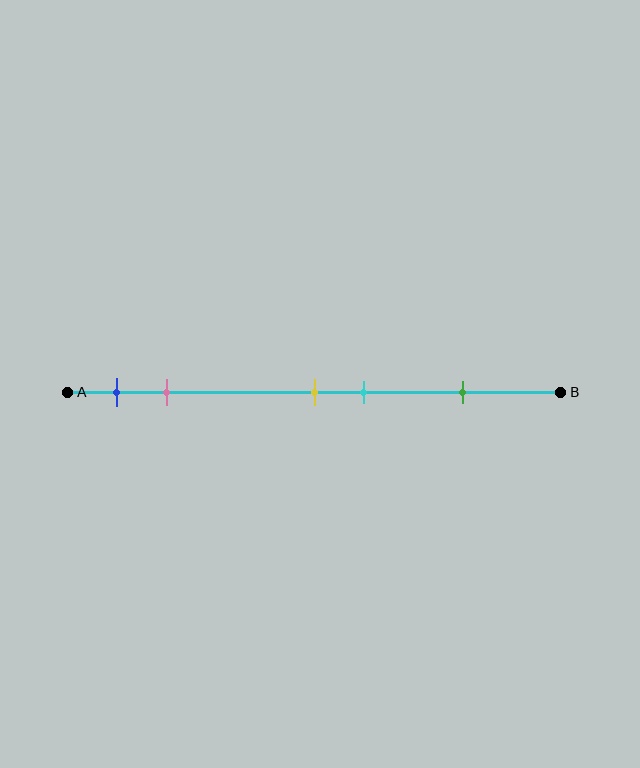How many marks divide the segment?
There are 5 marks dividing the segment.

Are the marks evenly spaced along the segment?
No, the marks are not evenly spaced.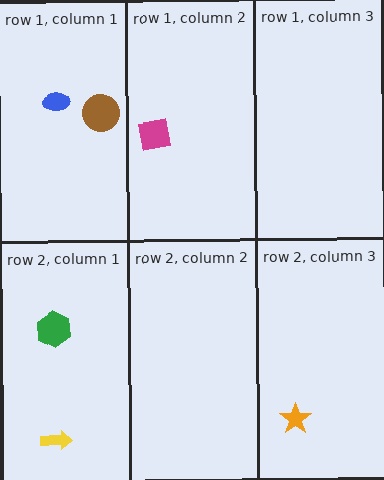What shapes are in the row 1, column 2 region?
The magenta square.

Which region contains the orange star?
The row 2, column 3 region.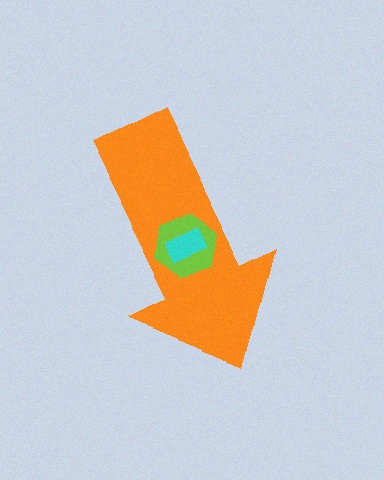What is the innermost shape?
The cyan rectangle.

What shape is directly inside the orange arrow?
The lime hexagon.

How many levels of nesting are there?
3.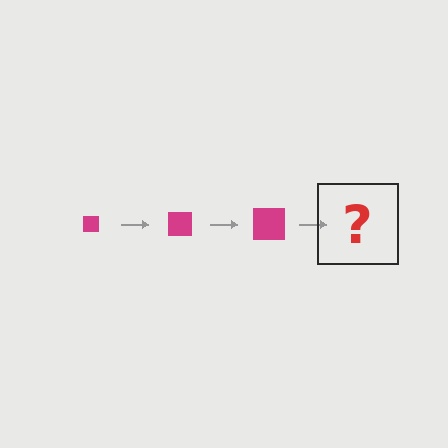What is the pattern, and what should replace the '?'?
The pattern is that the square gets progressively larger each step. The '?' should be a magenta square, larger than the previous one.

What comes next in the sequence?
The next element should be a magenta square, larger than the previous one.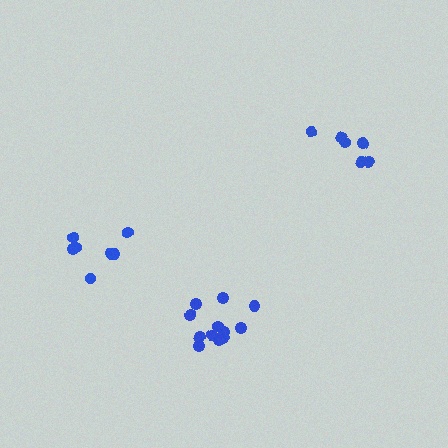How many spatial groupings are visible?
There are 3 spatial groupings.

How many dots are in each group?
Group 1: 7 dots, Group 2: 12 dots, Group 3: 6 dots (25 total).